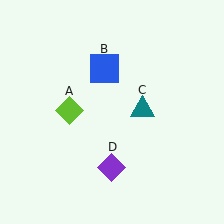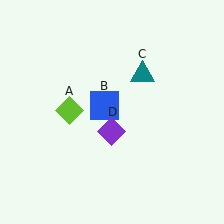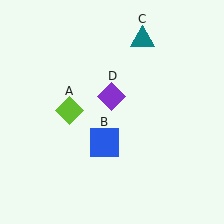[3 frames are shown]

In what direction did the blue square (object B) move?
The blue square (object B) moved down.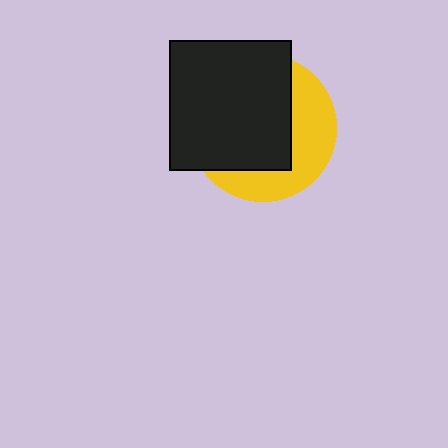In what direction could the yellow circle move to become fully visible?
The yellow circle could move toward the lower-right. That would shift it out from behind the black rectangle entirely.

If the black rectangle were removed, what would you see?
You would see the complete yellow circle.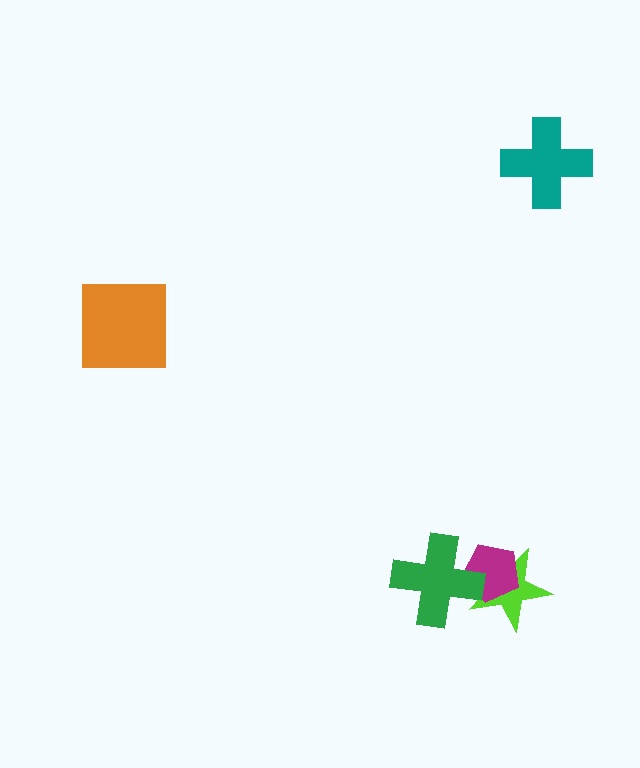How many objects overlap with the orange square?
0 objects overlap with the orange square.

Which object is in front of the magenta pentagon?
The green cross is in front of the magenta pentagon.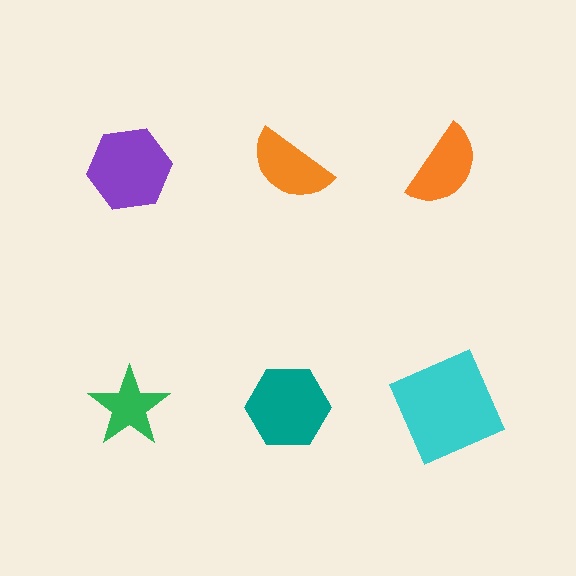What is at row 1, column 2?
An orange semicircle.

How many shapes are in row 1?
3 shapes.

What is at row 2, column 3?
A cyan square.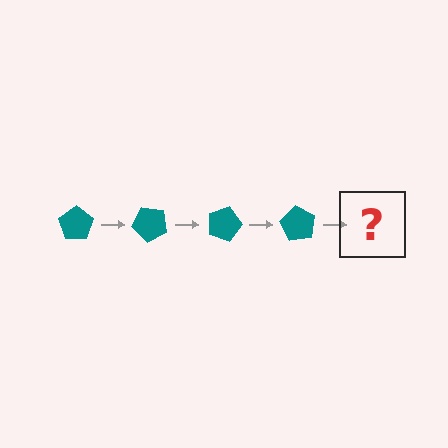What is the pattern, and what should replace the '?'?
The pattern is that the pentagon rotates 45 degrees each step. The '?' should be a teal pentagon rotated 180 degrees.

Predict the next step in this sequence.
The next step is a teal pentagon rotated 180 degrees.